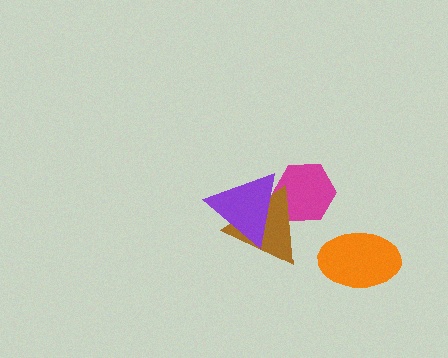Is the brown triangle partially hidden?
Yes, it is partially covered by another shape.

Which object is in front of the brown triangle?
The purple triangle is in front of the brown triangle.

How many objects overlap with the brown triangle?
2 objects overlap with the brown triangle.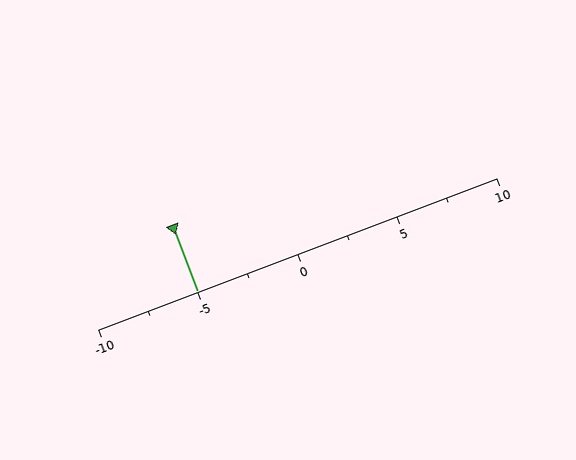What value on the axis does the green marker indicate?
The marker indicates approximately -5.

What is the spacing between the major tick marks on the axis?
The major ticks are spaced 5 apart.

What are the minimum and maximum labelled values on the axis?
The axis runs from -10 to 10.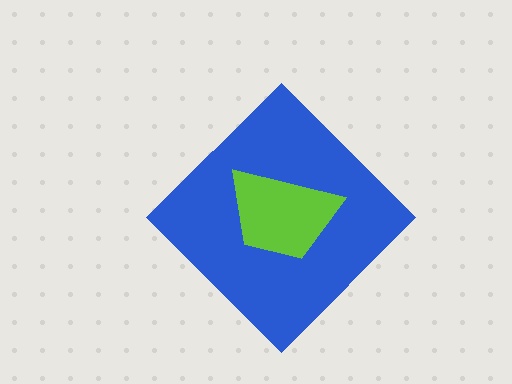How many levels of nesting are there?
2.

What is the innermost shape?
The lime trapezoid.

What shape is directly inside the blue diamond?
The lime trapezoid.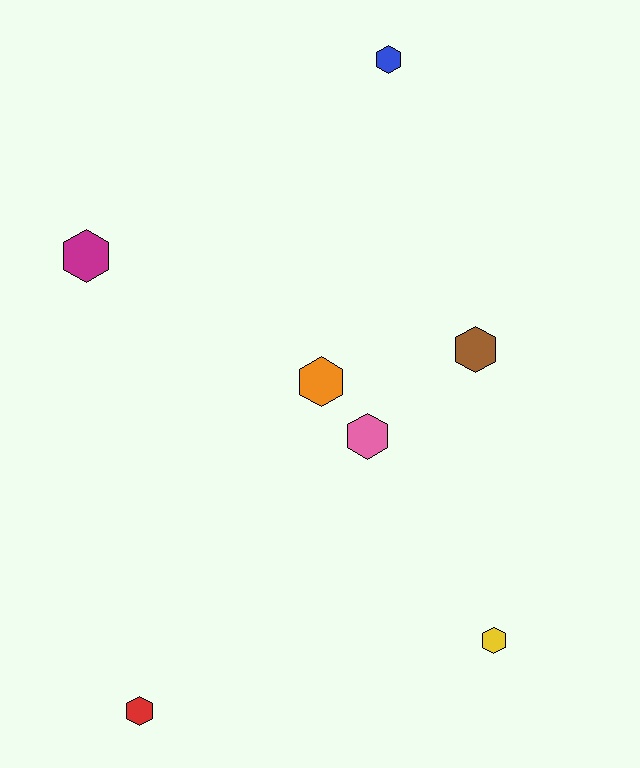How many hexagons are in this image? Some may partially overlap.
There are 7 hexagons.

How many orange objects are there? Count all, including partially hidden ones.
There is 1 orange object.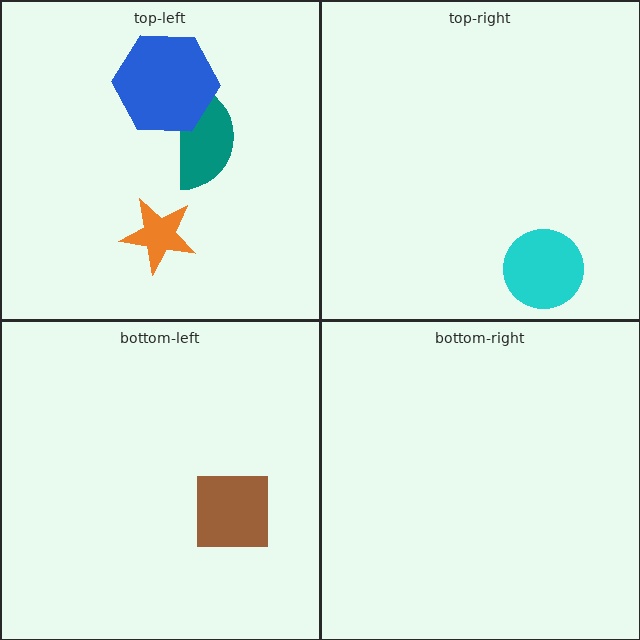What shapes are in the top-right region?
The cyan circle.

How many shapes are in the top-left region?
3.